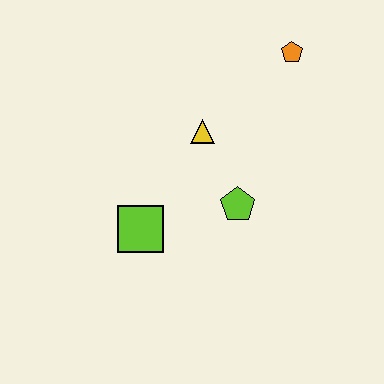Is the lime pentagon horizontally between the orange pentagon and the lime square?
Yes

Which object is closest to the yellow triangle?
The lime pentagon is closest to the yellow triangle.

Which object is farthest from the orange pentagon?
The lime square is farthest from the orange pentagon.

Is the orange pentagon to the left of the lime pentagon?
No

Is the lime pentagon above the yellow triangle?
No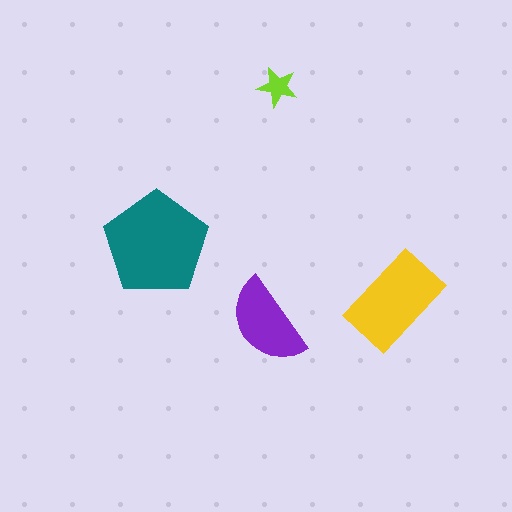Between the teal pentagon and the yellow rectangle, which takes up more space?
The teal pentagon.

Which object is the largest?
The teal pentagon.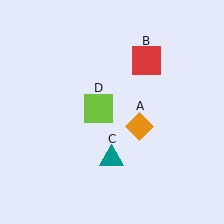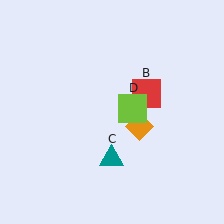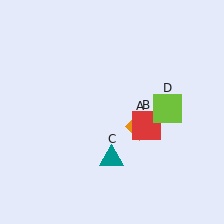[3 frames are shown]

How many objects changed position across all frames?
2 objects changed position: red square (object B), lime square (object D).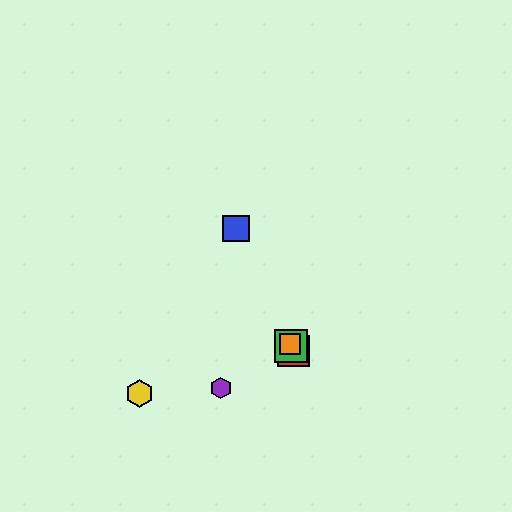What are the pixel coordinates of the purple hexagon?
The purple hexagon is at (221, 388).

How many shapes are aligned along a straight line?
4 shapes (the red square, the blue square, the green square, the orange square) are aligned along a straight line.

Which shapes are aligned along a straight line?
The red square, the blue square, the green square, the orange square are aligned along a straight line.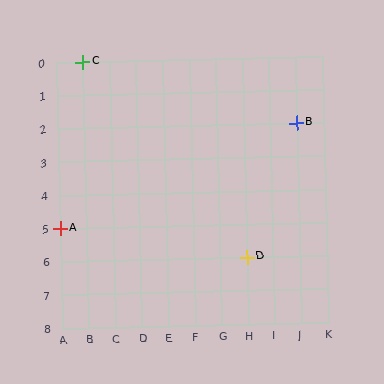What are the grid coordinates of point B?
Point B is at grid coordinates (J, 2).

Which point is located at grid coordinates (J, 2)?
Point B is at (J, 2).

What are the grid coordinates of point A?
Point A is at grid coordinates (A, 5).